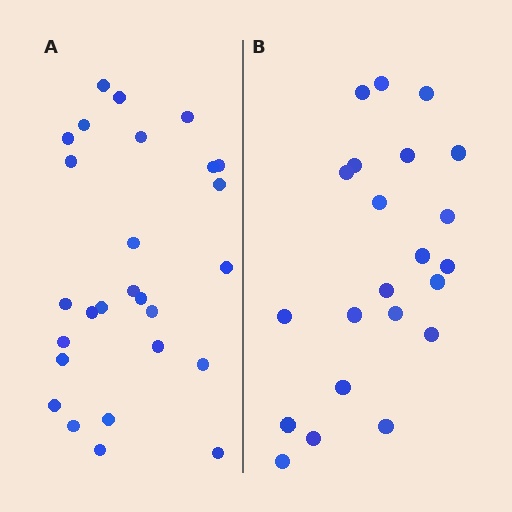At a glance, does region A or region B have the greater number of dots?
Region A (the left region) has more dots.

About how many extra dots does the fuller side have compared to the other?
Region A has about 5 more dots than region B.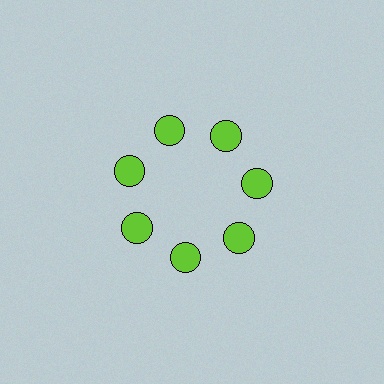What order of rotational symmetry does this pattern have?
This pattern has 7-fold rotational symmetry.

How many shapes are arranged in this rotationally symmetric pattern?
There are 7 shapes, arranged in 7 groups of 1.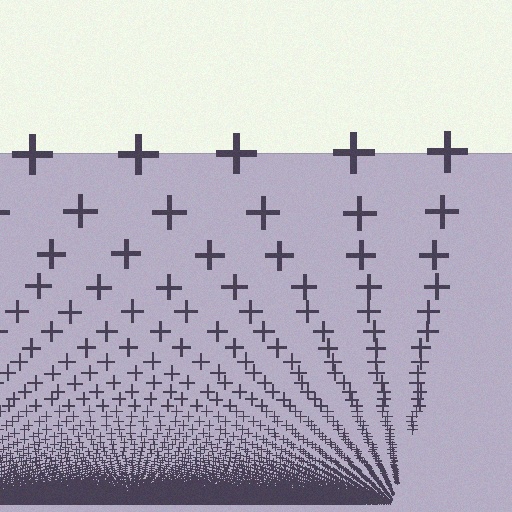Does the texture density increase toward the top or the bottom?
Density increases toward the bottom.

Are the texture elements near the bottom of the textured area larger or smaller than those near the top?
Smaller. The gradient is inverted — elements near the bottom are smaller and denser.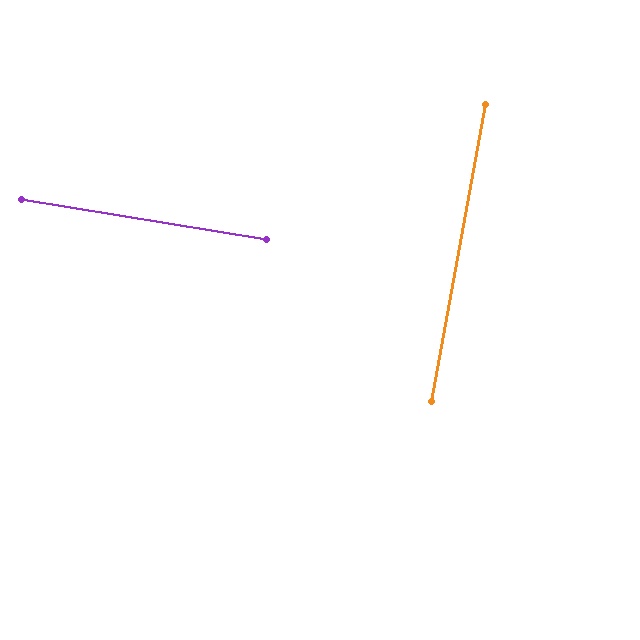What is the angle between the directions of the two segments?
Approximately 89 degrees.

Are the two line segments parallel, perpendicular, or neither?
Perpendicular — they meet at approximately 89°.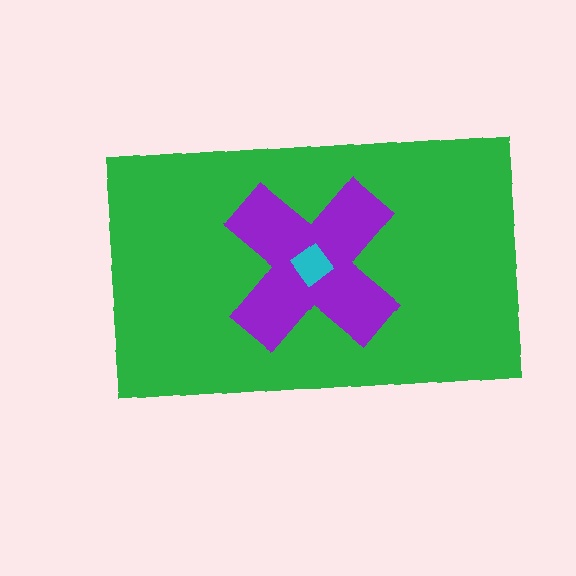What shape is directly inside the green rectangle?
The purple cross.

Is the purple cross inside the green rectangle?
Yes.